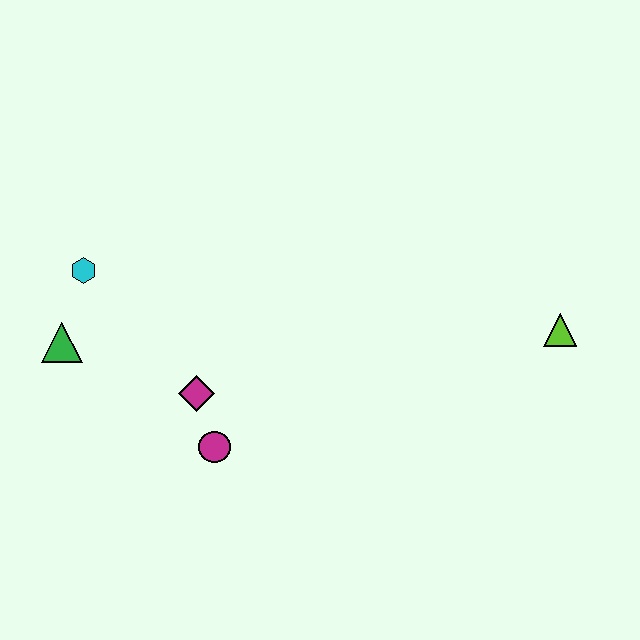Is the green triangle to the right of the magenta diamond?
No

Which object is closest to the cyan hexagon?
The green triangle is closest to the cyan hexagon.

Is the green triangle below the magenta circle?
No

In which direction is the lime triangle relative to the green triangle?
The lime triangle is to the right of the green triangle.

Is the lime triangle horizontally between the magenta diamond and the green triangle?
No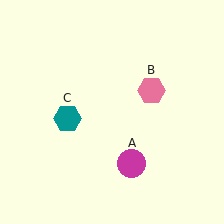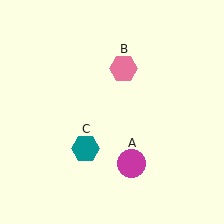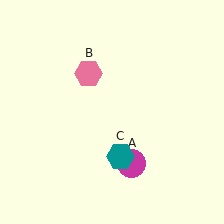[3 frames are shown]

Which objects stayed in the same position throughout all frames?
Magenta circle (object A) remained stationary.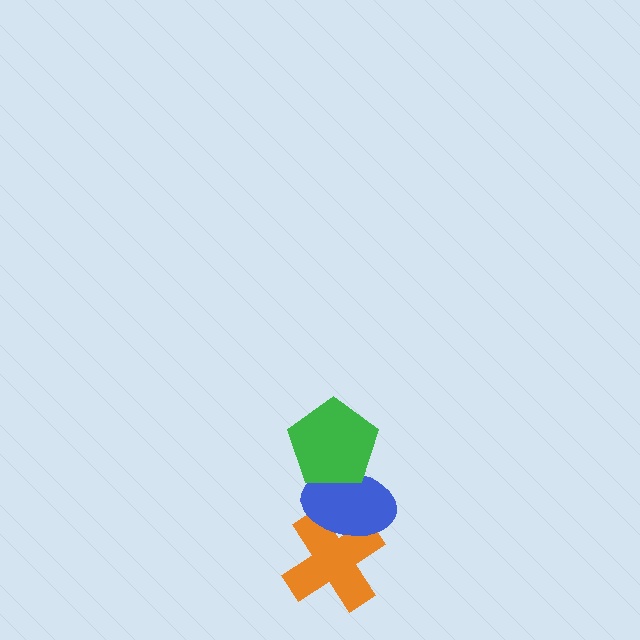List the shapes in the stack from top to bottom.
From top to bottom: the green pentagon, the blue ellipse, the orange cross.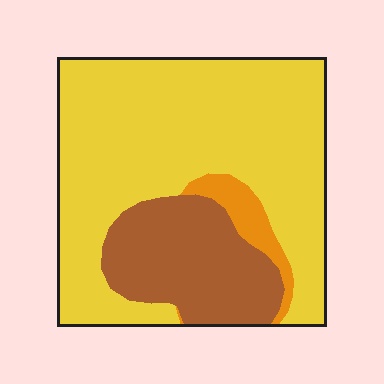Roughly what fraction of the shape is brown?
Brown covers 24% of the shape.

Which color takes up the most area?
Yellow, at roughly 70%.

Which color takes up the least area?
Orange, at roughly 5%.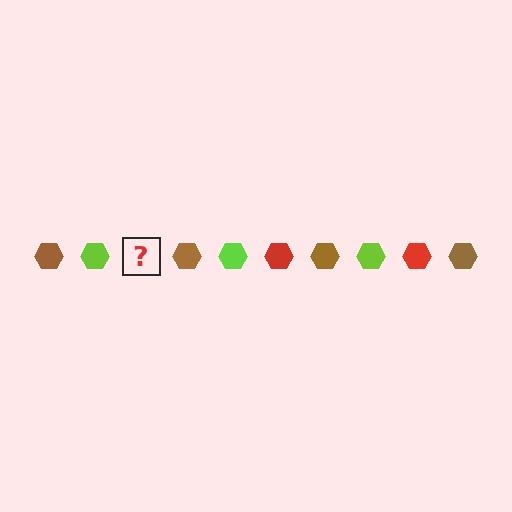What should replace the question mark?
The question mark should be replaced with a red hexagon.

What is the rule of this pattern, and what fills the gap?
The rule is that the pattern cycles through brown, lime, red hexagons. The gap should be filled with a red hexagon.